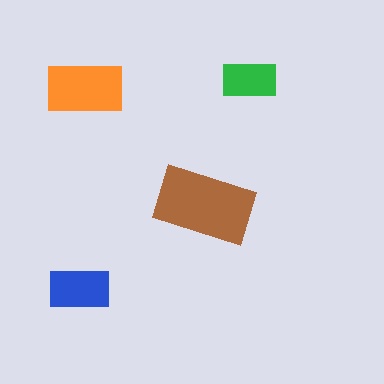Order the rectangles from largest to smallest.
the brown one, the orange one, the blue one, the green one.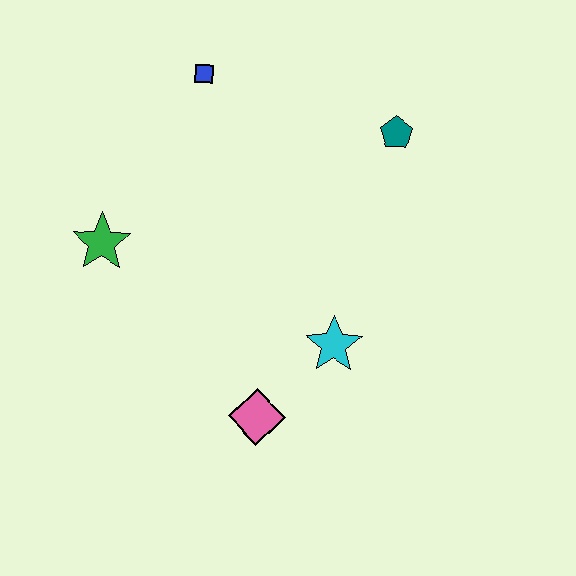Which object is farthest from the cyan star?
The blue square is farthest from the cyan star.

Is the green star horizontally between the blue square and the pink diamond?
No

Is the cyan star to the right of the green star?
Yes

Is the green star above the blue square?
No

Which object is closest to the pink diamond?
The cyan star is closest to the pink diamond.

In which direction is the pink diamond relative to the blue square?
The pink diamond is below the blue square.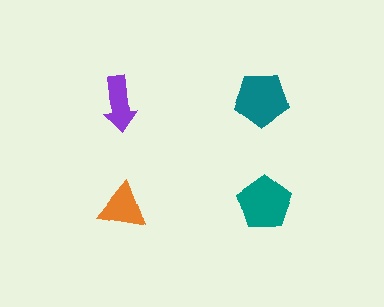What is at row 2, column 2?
A teal pentagon.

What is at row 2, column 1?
An orange triangle.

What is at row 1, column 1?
A purple arrow.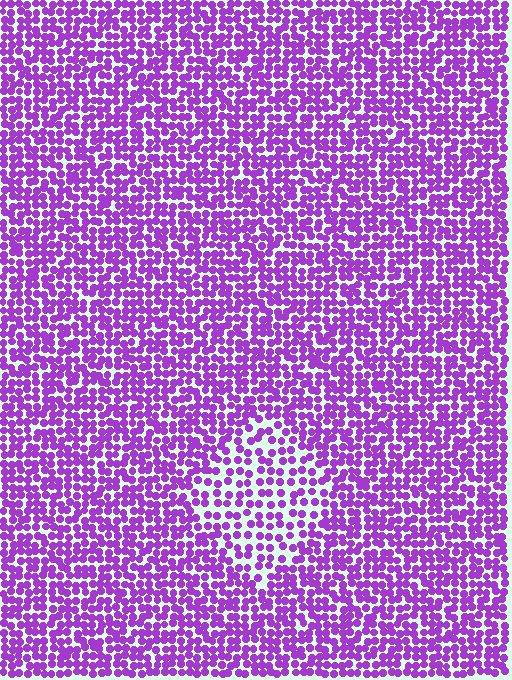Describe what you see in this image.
The image contains small purple elements arranged at two different densities. A diamond-shaped region is visible where the elements are less densely packed than the surrounding area.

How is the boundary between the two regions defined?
The boundary is defined by a change in element density (approximately 1.7x ratio). All elements are the same color, size, and shape.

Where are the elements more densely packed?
The elements are more densely packed outside the diamond boundary.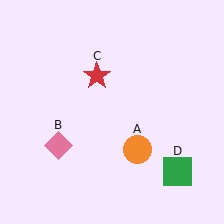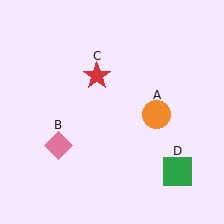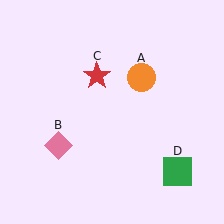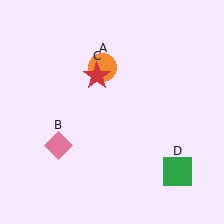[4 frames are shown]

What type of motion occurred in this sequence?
The orange circle (object A) rotated counterclockwise around the center of the scene.